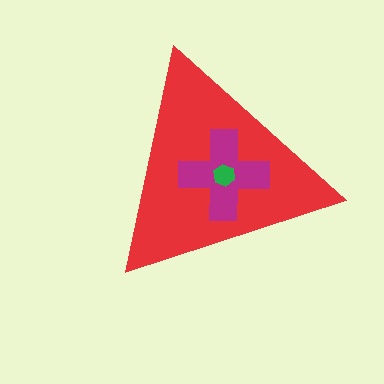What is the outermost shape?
The red triangle.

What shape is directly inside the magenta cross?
The green hexagon.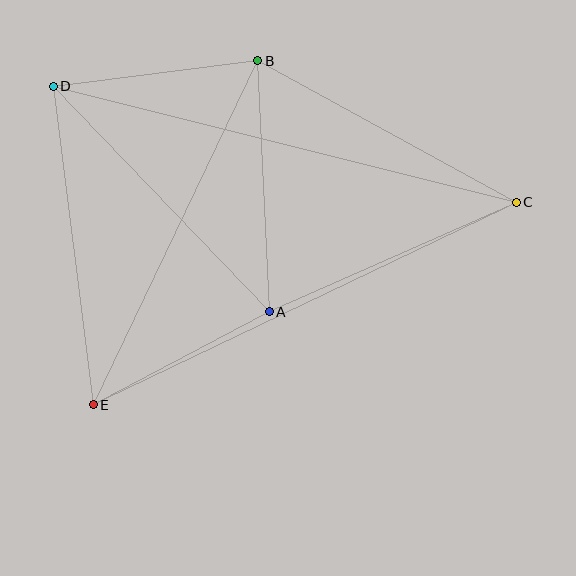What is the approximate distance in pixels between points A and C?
The distance between A and C is approximately 270 pixels.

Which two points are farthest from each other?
Points C and D are farthest from each other.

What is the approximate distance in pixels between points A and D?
The distance between A and D is approximately 312 pixels.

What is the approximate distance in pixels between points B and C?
The distance between B and C is approximately 295 pixels.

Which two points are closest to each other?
Points A and E are closest to each other.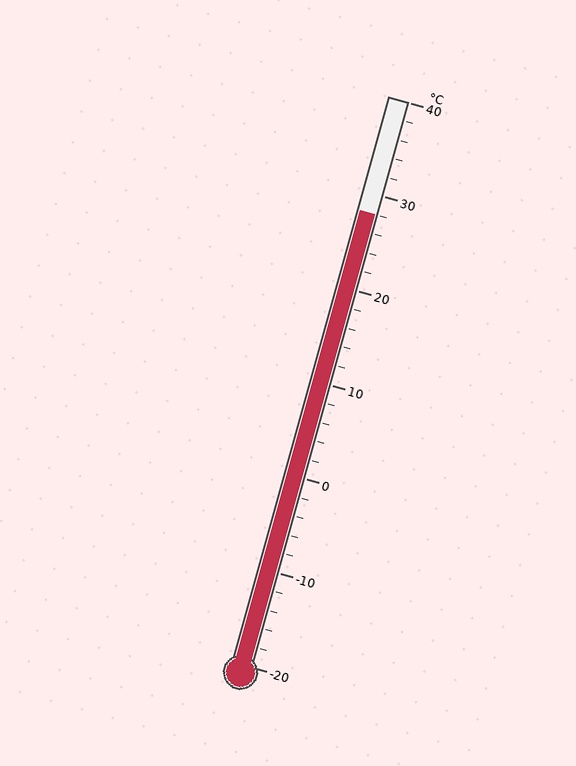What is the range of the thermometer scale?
The thermometer scale ranges from -20°C to 40°C.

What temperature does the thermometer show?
The thermometer shows approximately 28°C.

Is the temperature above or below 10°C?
The temperature is above 10°C.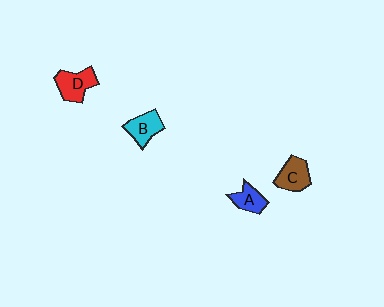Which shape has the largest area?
Shape D (red).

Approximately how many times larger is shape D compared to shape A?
Approximately 1.4 times.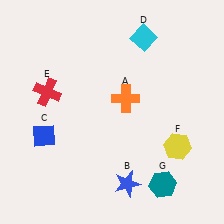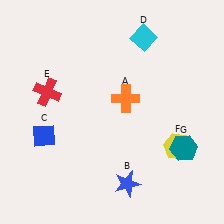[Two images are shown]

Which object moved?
The teal hexagon (G) moved up.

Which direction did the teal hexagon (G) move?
The teal hexagon (G) moved up.